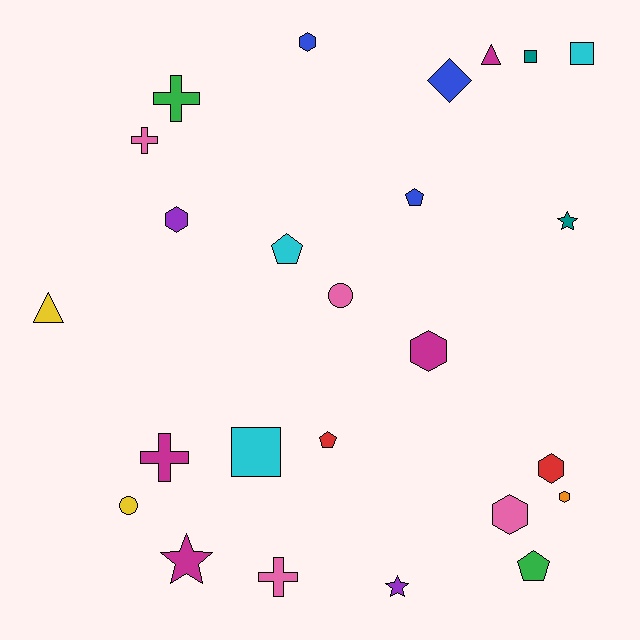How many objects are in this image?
There are 25 objects.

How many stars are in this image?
There are 3 stars.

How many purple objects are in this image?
There are 2 purple objects.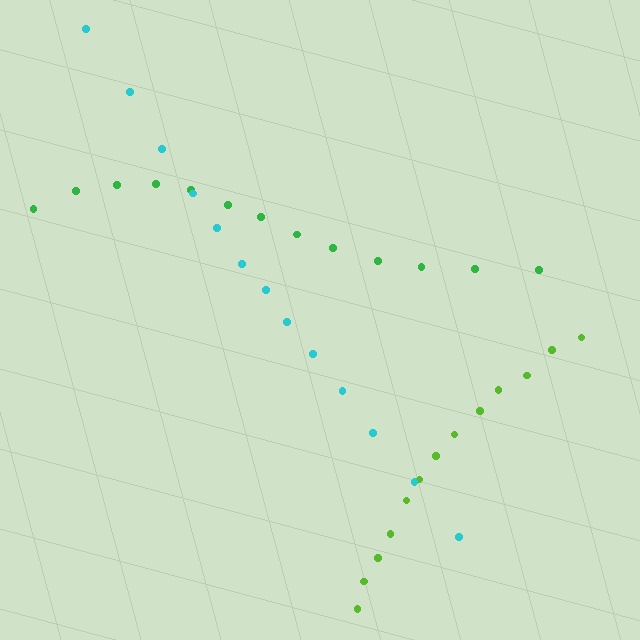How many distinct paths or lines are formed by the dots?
There are 3 distinct paths.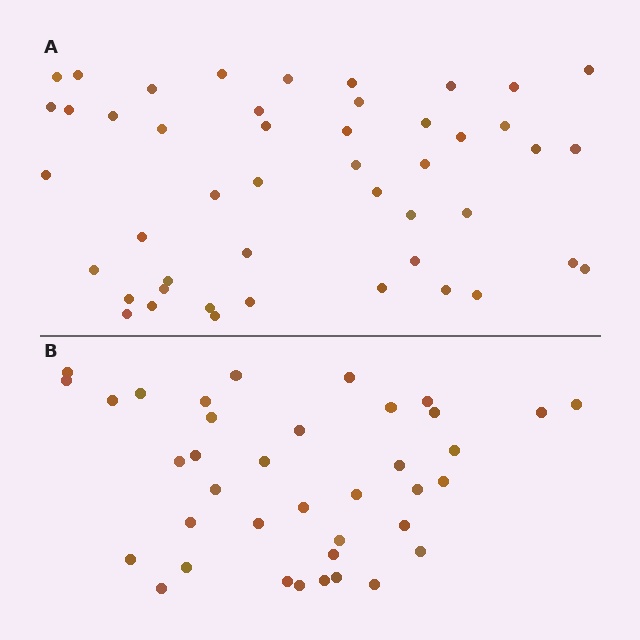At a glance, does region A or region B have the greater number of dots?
Region A (the top region) has more dots.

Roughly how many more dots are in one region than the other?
Region A has roughly 8 or so more dots than region B.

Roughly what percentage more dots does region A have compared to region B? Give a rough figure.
About 25% more.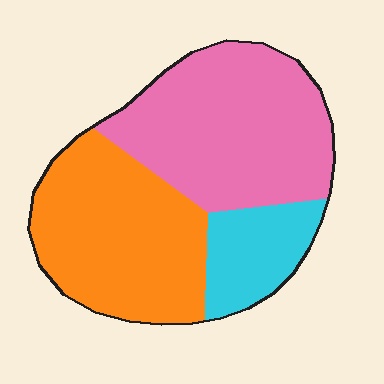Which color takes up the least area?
Cyan, at roughly 15%.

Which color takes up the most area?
Pink, at roughly 45%.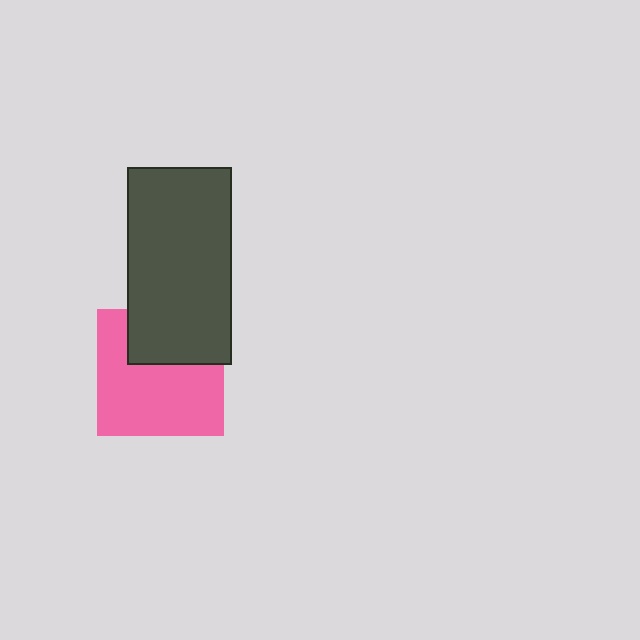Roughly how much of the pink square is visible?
Most of it is visible (roughly 66%).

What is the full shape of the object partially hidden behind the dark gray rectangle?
The partially hidden object is a pink square.